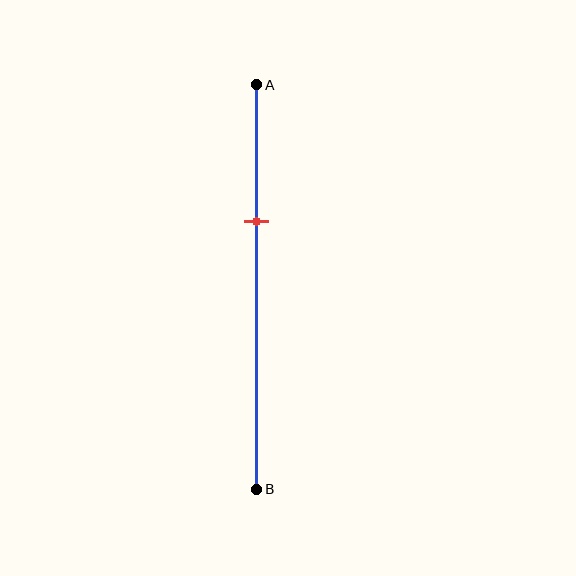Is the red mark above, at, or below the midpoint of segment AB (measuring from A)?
The red mark is above the midpoint of segment AB.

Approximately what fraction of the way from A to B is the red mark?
The red mark is approximately 35% of the way from A to B.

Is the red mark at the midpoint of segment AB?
No, the mark is at about 35% from A, not at the 50% midpoint.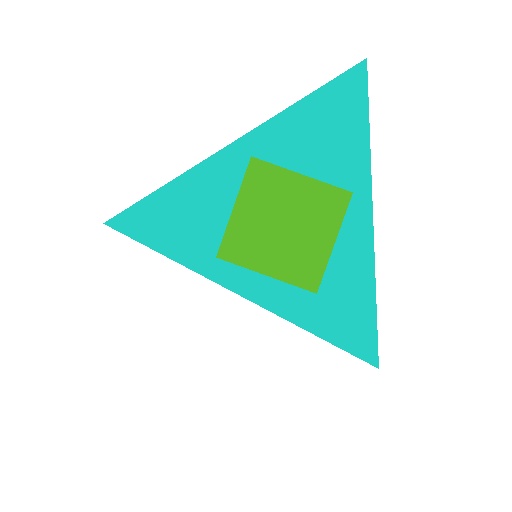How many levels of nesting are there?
2.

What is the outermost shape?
The cyan triangle.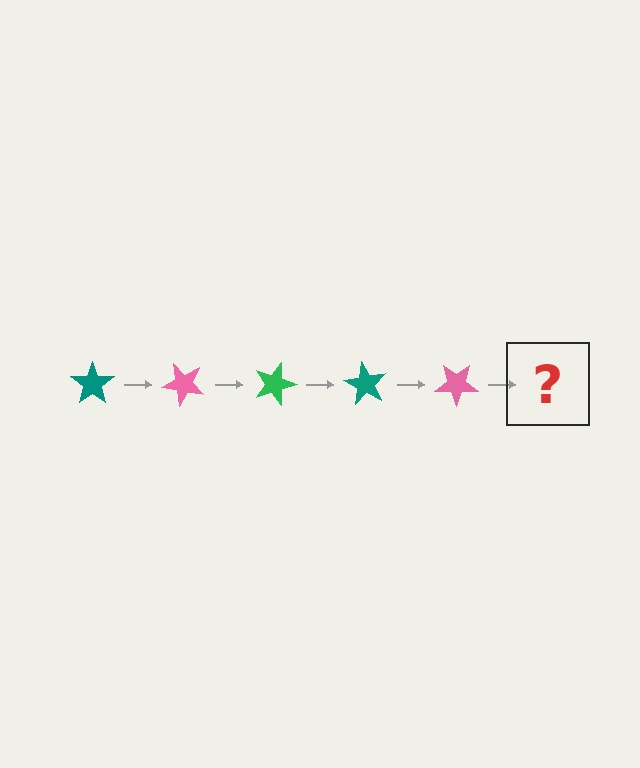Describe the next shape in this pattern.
It should be a green star, rotated 225 degrees from the start.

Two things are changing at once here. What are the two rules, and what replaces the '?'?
The two rules are that it rotates 45 degrees each step and the color cycles through teal, pink, and green. The '?' should be a green star, rotated 225 degrees from the start.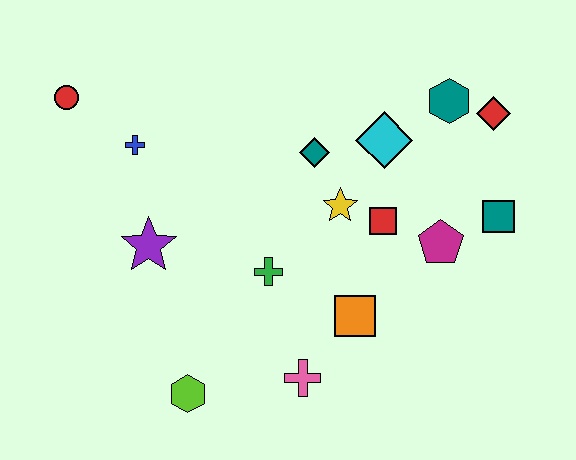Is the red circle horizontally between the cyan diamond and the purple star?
No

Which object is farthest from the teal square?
The red circle is farthest from the teal square.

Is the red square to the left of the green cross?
No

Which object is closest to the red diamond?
The teal hexagon is closest to the red diamond.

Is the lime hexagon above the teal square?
No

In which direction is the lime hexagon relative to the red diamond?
The lime hexagon is to the left of the red diamond.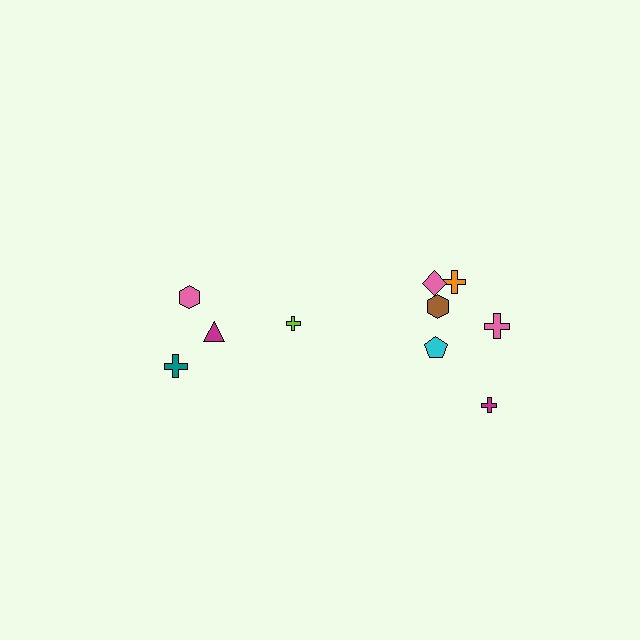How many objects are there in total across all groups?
There are 10 objects.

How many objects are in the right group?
There are 6 objects.